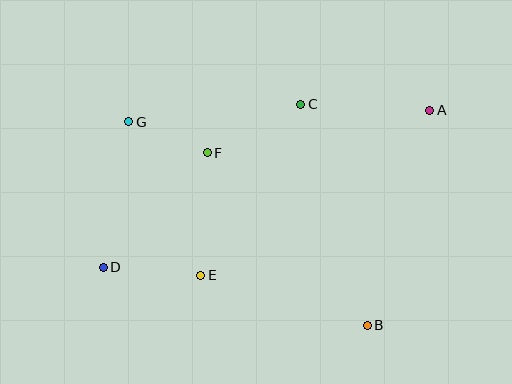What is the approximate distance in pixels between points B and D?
The distance between B and D is approximately 270 pixels.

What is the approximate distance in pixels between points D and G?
The distance between D and G is approximately 147 pixels.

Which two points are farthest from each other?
Points A and D are farthest from each other.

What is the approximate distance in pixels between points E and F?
The distance between E and F is approximately 123 pixels.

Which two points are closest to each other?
Points F and G are closest to each other.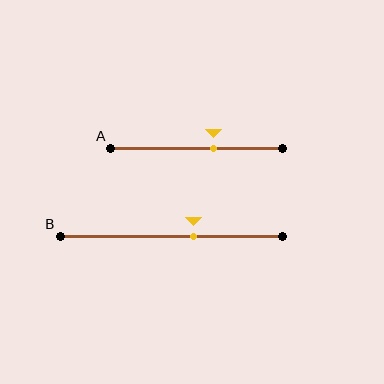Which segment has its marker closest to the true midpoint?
Segment A has its marker closest to the true midpoint.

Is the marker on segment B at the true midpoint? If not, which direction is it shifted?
No, the marker on segment B is shifted to the right by about 10% of the segment length.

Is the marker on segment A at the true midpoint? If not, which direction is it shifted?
No, the marker on segment A is shifted to the right by about 10% of the segment length.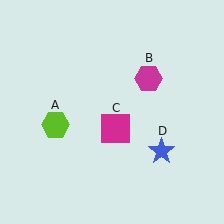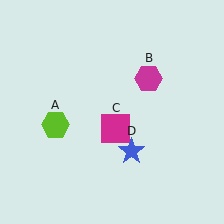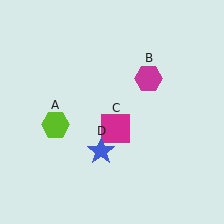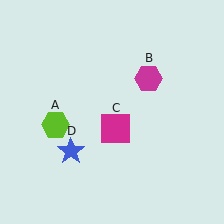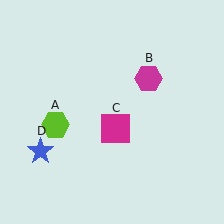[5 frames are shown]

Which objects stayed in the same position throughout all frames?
Lime hexagon (object A) and magenta hexagon (object B) and magenta square (object C) remained stationary.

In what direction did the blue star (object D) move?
The blue star (object D) moved left.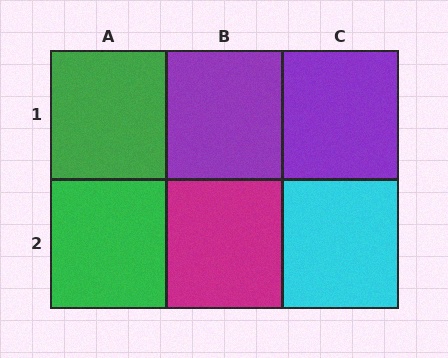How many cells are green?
2 cells are green.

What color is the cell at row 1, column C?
Purple.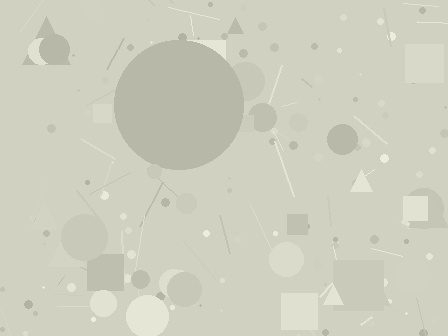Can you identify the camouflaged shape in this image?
The camouflaged shape is a circle.